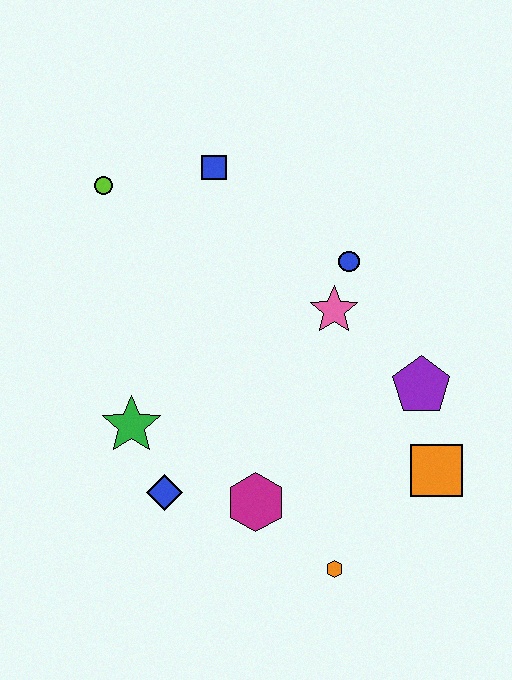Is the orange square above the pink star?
No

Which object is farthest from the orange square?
The lime circle is farthest from the orange square.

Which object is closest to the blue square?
The lime circle is closest to the blue square.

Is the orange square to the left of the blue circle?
No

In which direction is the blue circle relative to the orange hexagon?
The blue circle is above the orange hexagon.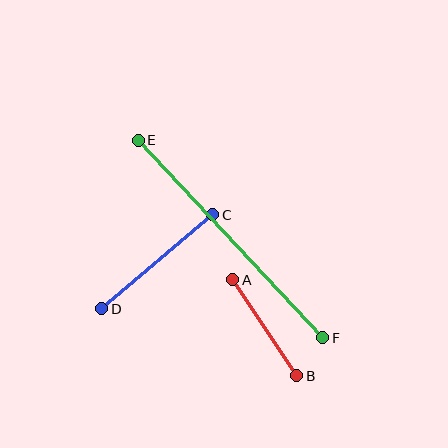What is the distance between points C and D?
The distance is approximately 145 pixels.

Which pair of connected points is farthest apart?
Points E and F are farthest apart.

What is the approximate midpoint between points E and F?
The midpoint is at approximately (231, 239) pixels.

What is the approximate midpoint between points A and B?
The midpoint is at approximately (265, 328) pixels.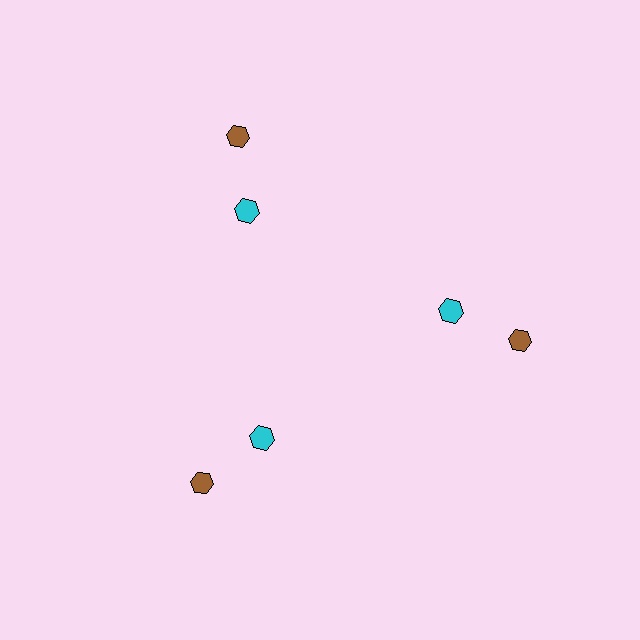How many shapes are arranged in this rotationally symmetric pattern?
There are 6 shapes, arranged in 3 groups of 2.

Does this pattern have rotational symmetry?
Yes, this pattern has 3-fold rotational symmetry. It looks the same after rotating 120 degrees around the center.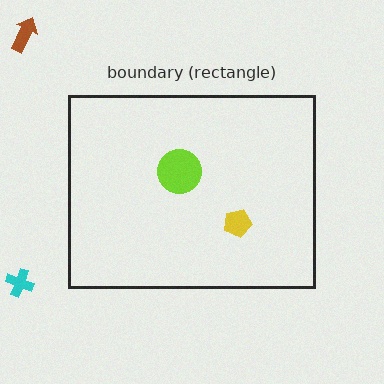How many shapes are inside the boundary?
2 inside, 2 outside.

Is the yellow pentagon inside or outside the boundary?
Inside.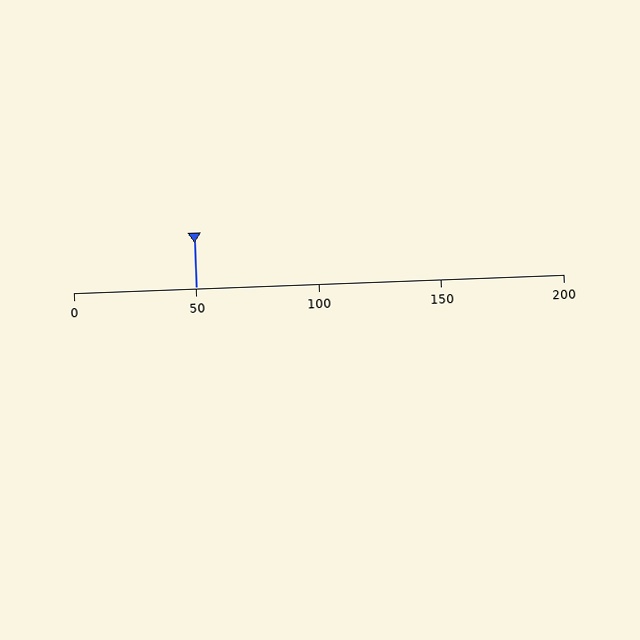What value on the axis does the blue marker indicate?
The marker indicates approximately 50.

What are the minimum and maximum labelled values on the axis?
The axis runs from 0 to 200.